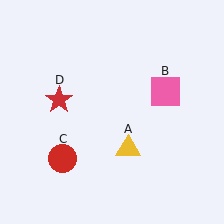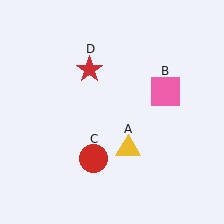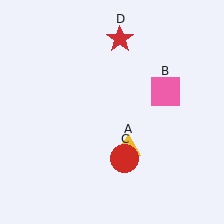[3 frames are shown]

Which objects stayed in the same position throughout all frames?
Yellow triangle (object A) and pink square (object B) remained stationary.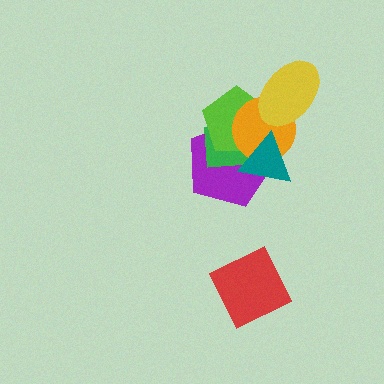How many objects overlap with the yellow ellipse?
2 objects overlap with the yellow ellipse.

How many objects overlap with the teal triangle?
4 objects overlap with the teal triangle.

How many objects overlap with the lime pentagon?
5 objects overlap with the lime pentagon.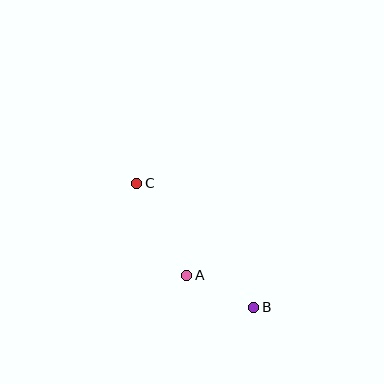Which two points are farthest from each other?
Points B and C are farthest from each other.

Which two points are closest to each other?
Points A and B are closest to each other.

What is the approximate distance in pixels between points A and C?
The distance between A and C is approximately 105 pixels.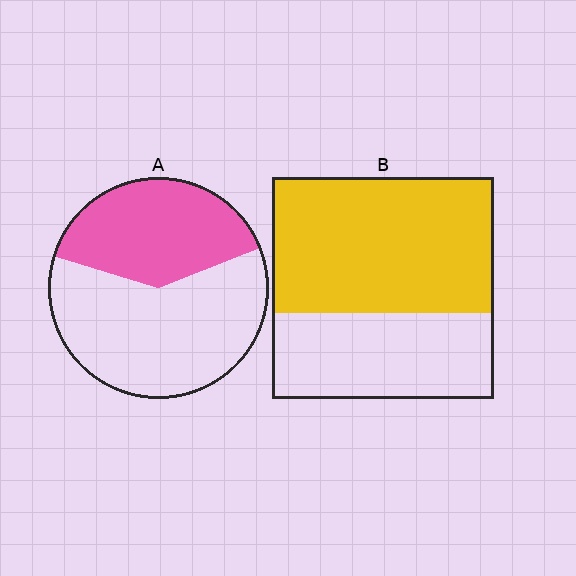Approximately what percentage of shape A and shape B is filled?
A is approximately 40% and B is approximately 60%.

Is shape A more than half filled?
No.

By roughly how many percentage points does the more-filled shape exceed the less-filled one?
By roughly 20 percentage points (B over A).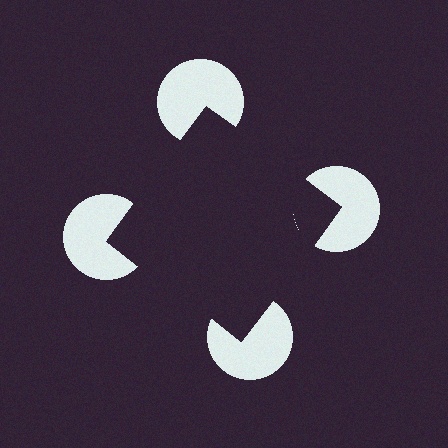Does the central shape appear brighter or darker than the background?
It typically appears slightly darker than the background, even though no actual brightness change is drawn.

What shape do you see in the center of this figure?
An illusory square — its edges are inferred from the aligned wedge cuts in the pac-man discs, not physically drawn.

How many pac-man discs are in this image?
There are 4 — one at each vertex of the illusory square.